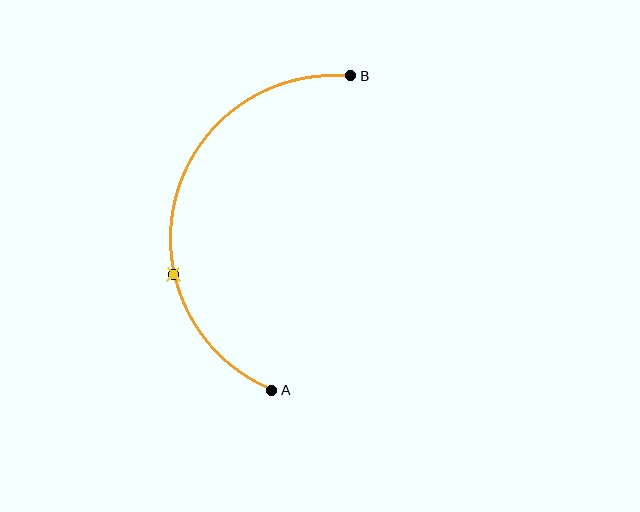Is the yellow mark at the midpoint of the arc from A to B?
No. The yellow mark lies on the arc but is closer to endpoint A. The arc midpoint would be at the point on the curve equidistant along the arc from both A and B.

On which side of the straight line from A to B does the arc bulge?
The arc bulges to the left of the straight line connecting A and B.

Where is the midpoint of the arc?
The arc midpoint is the point on the curve farthest from the straight line joining A and B. It sits to the left of that line.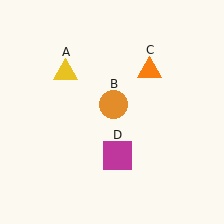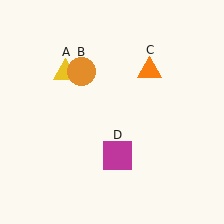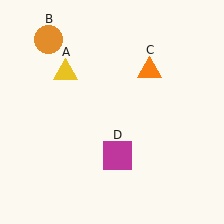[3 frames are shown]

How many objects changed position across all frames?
1 object changed position: orange circle (object B).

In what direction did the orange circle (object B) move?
The orange circle (object B) moved up and to the left.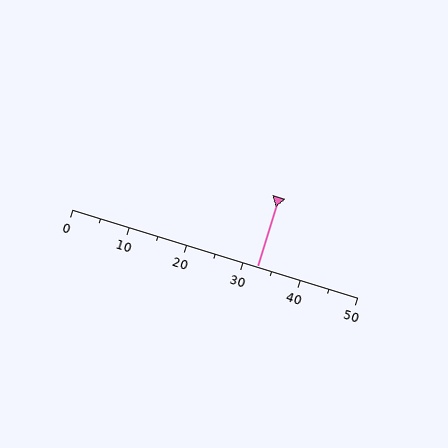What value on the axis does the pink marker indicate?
The marker indicates approximately 32.5.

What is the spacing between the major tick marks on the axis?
The major ticks are spaced 10 apart.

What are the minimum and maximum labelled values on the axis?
The axis runs from 0 to 50.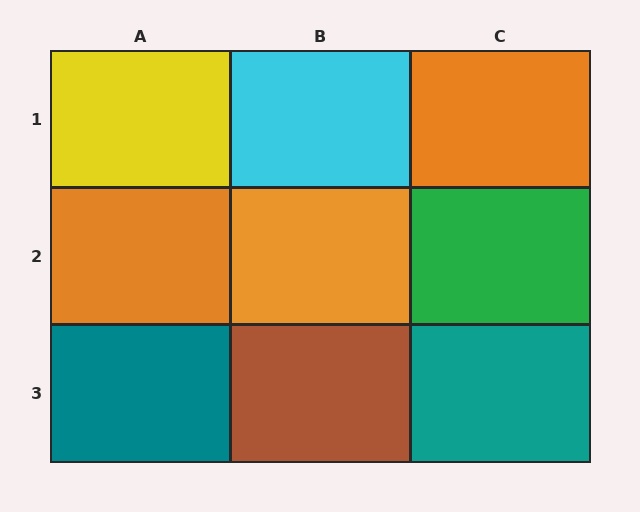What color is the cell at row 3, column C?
Teal.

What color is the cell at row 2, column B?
Orange.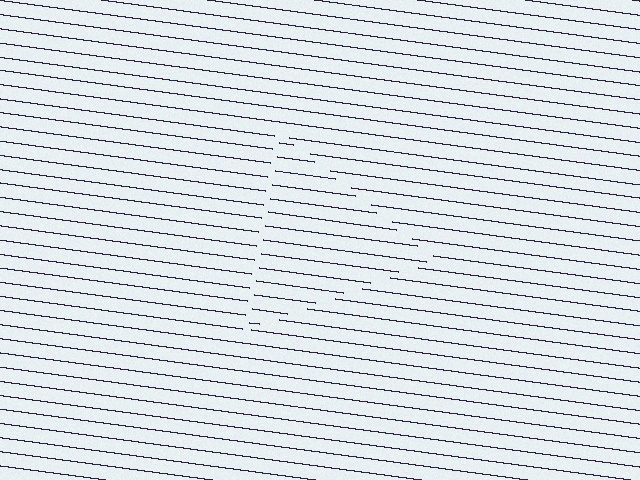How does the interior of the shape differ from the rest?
The interior of the shape contains the same grating, shifted by half a period — the contour is defined by the phase discontinuity where line-ends from the inner and outer gratings abut.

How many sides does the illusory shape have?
3 sides — the line-ends trace a triangle.